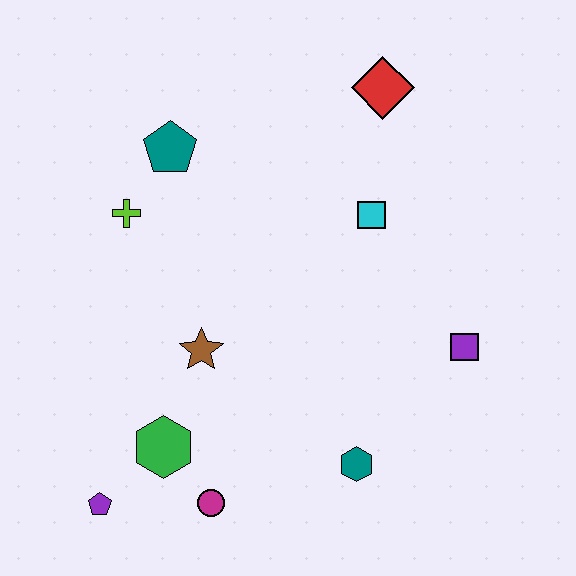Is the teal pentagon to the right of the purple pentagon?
Yes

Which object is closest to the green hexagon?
The magenta circle is closest to the green hexagon.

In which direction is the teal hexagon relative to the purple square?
The teal hexagon is below the purple square.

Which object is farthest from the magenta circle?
The red diamond is farthest from the magenta circle.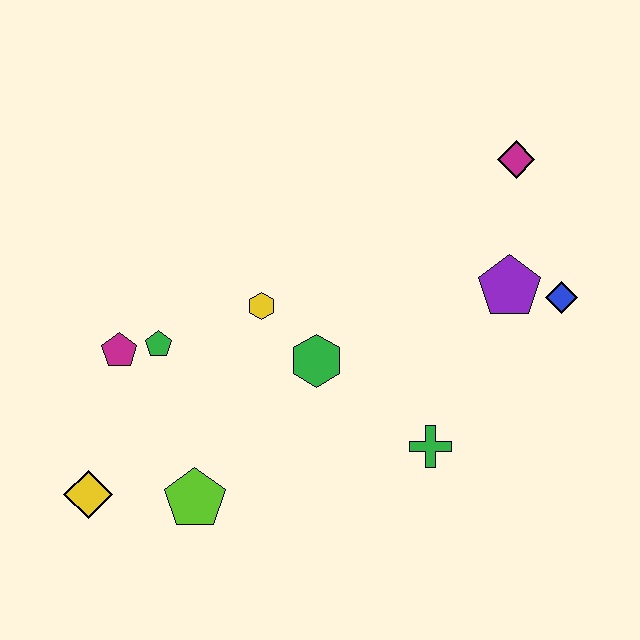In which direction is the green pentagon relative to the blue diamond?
The green pentagon is to the left of the blue diamond.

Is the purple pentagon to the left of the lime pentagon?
No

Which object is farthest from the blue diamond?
The yellow diamond is farthest from the blue diamond.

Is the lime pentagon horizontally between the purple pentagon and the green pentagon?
Yes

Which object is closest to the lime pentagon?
The yellow diamond is closest to the lime pentagon.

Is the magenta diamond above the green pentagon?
Yes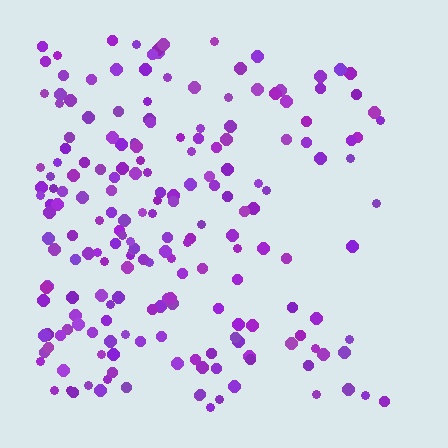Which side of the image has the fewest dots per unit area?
The right.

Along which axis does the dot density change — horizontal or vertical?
Horizontal.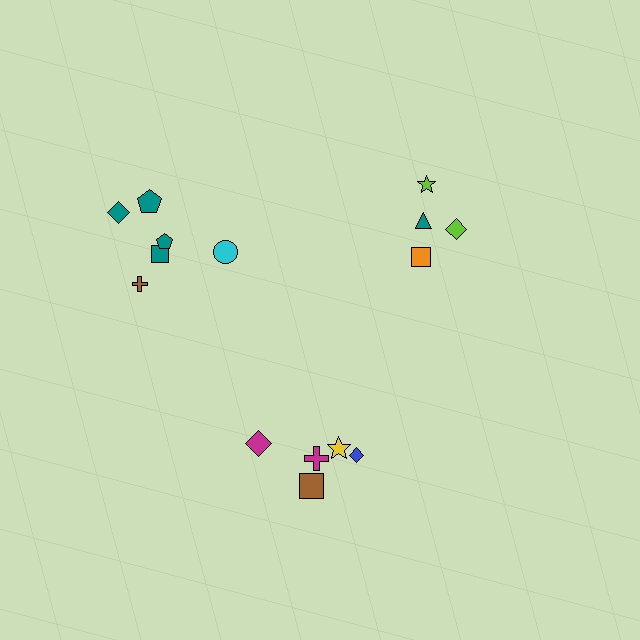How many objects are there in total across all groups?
There are 16 objects.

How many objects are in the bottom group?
There are 5 objects.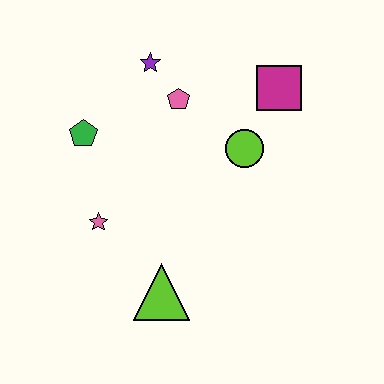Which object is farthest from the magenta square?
The lime triangle is farthest from the magenta square.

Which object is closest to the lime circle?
The magenta square is closest to the lime circle.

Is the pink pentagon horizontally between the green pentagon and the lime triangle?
No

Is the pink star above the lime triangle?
Yes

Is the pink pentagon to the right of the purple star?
Yes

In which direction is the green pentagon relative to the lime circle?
The green pentagon is to the left of the lime circle.